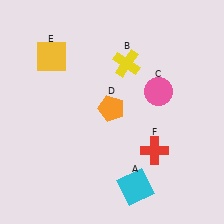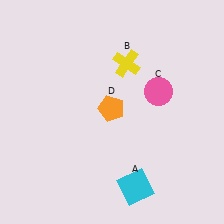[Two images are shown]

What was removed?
The yellow square (E), the red cross (F) were removed in Image 2.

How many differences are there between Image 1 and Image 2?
There are 2 differences between the two images.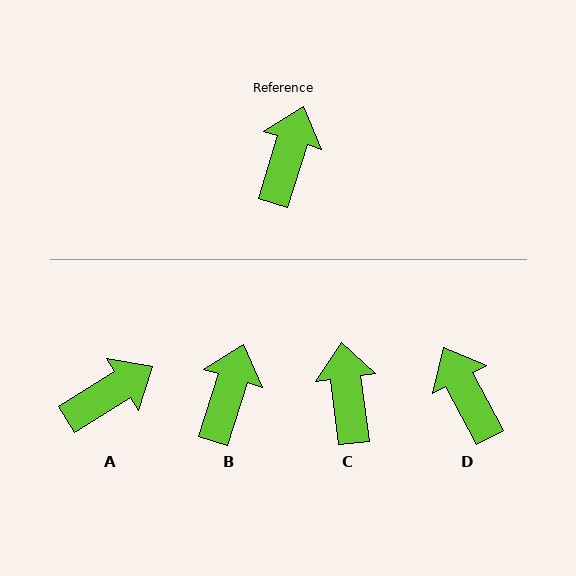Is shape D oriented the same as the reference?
No, it is off by about 45 degrees.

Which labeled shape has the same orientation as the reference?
B.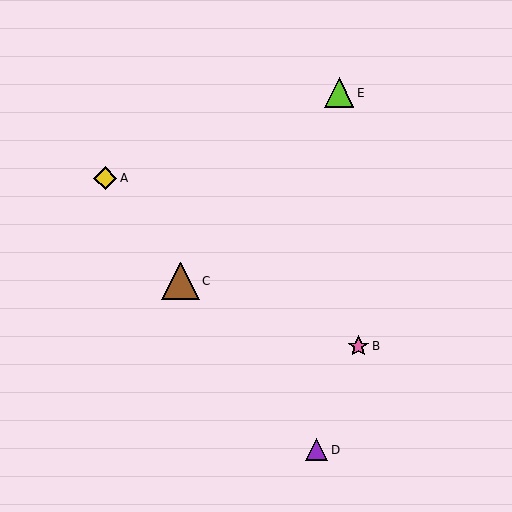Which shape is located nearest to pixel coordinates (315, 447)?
The purple triangle (labeled D) at (317, 450) is nearest to that location.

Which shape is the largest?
The brown triangle (labeled C) is the largest.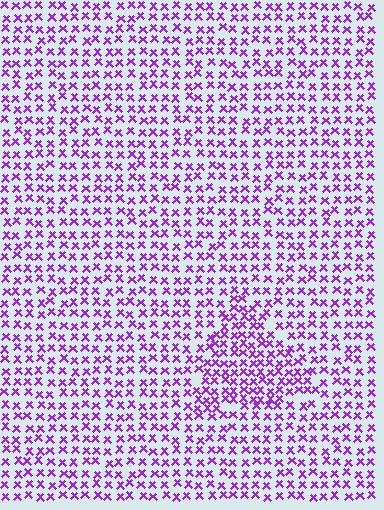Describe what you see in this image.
The image contains small purple elements arranged at two different densities. A triangle-shaped region is visible where the elements are more densely packed than the surrounding area.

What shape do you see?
I see a triangle.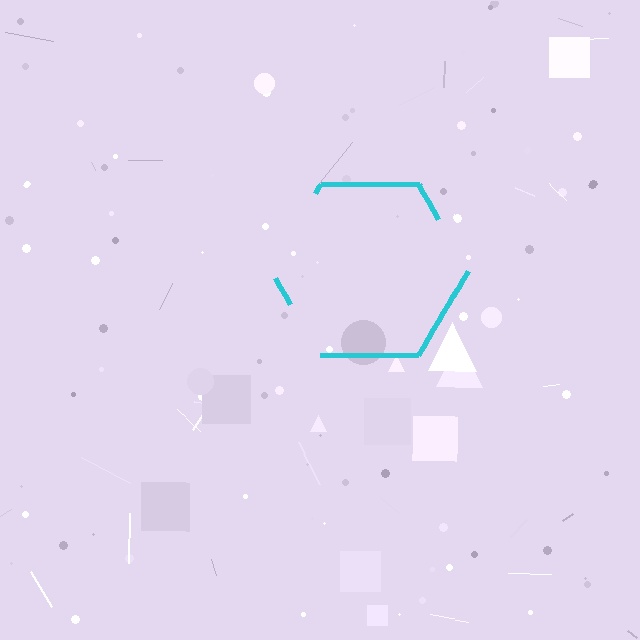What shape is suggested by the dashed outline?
The dashed outline suggests a hexagon.